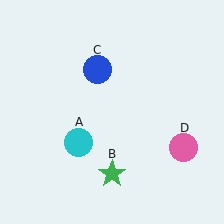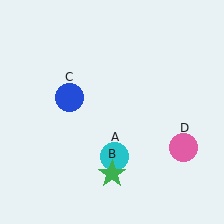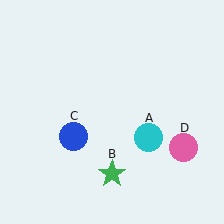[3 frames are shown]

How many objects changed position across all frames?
2 objects changed position: cyan circle (object A), blue circle (object C).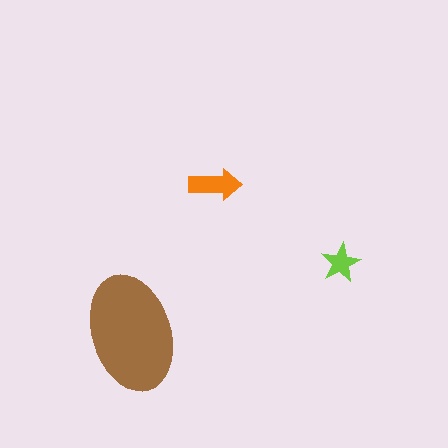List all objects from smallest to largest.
The lime star, the orange arrow, the brown ellipse.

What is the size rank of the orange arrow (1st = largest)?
2nd.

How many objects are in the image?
There are 3 objects in the image.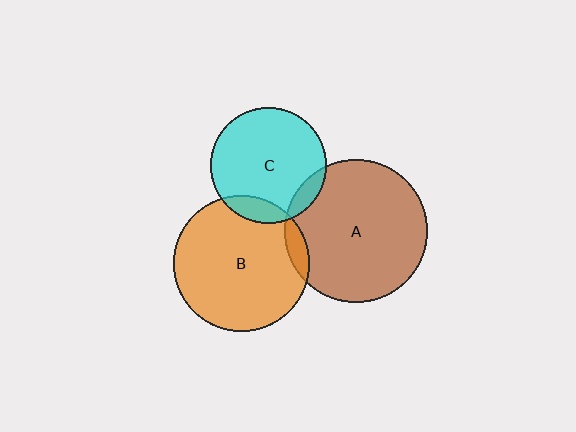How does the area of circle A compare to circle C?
Approximately 1.5 times.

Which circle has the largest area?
Circle A (brown).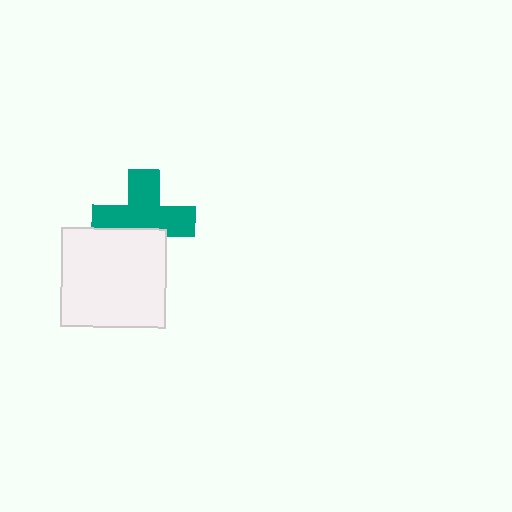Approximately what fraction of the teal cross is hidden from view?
Roughly 32% of the teal cross is hidden behind the white rectangle.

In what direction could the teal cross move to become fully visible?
The teal cross could move up. That would shift it out from behind the white rectangle entirely.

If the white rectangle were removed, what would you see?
You would see the complete teal cross.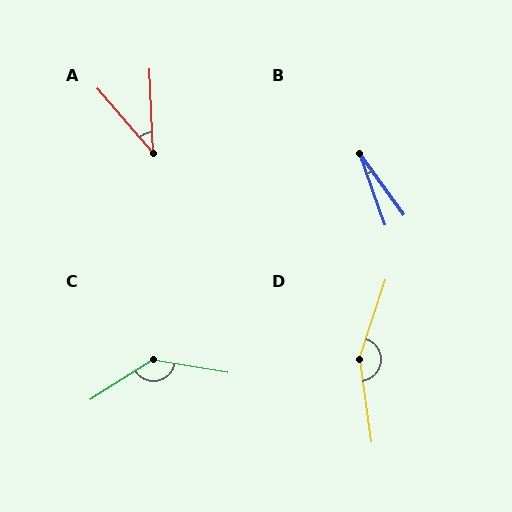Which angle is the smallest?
B, at approximately 16 degrees.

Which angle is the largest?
D, at approximately 154 degrees.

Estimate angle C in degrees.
Approximately 138 degrees.